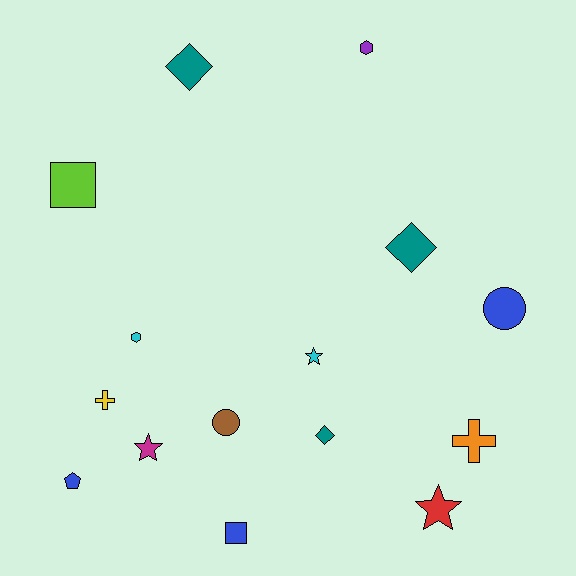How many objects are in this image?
There are 15 objects.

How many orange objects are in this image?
There is 1 orange object.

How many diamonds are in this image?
There are 3 diamonds.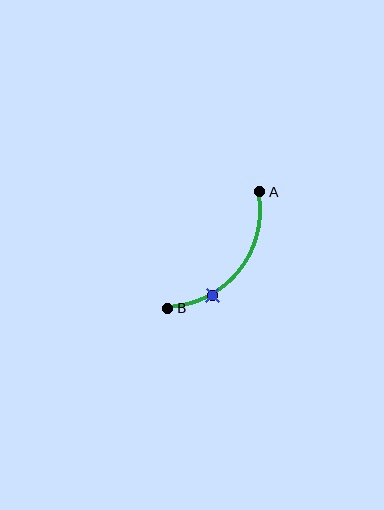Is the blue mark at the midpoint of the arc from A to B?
No. The blue mark lies on the arc but is closer to endpoint B. The arc midpoint would be at the point on the curve equidistant along the arc from both A and B.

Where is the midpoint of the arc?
The arc midpoint is the point on the curve farthest from the straight line joining A and B. It sits below and to the right of that line.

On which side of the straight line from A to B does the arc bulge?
The arc bulges below and to the right of the straight line connecting A and B.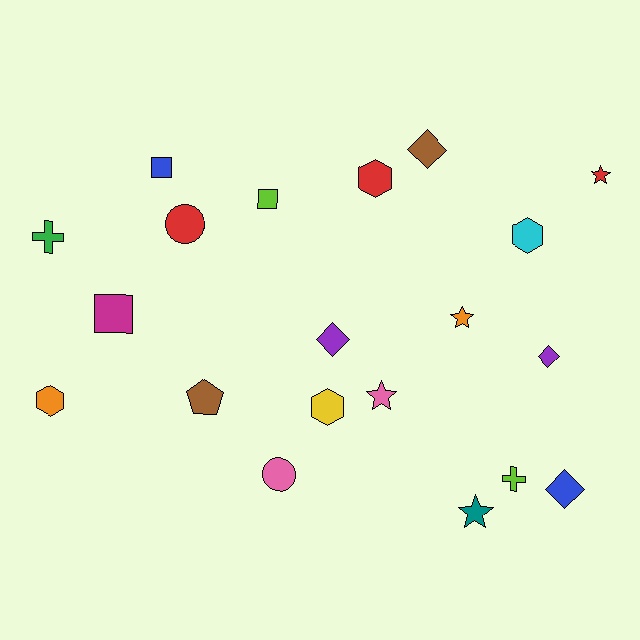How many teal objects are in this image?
There is 1 teal object.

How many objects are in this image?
There are 20 objects.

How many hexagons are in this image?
There are 4 hexagons.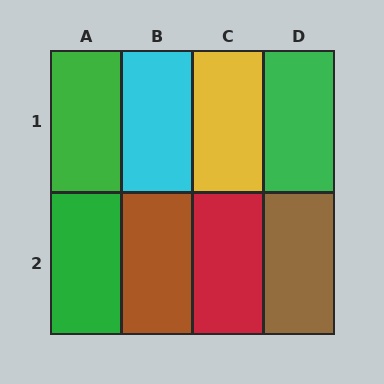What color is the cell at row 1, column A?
Green.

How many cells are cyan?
1 cell is cyan.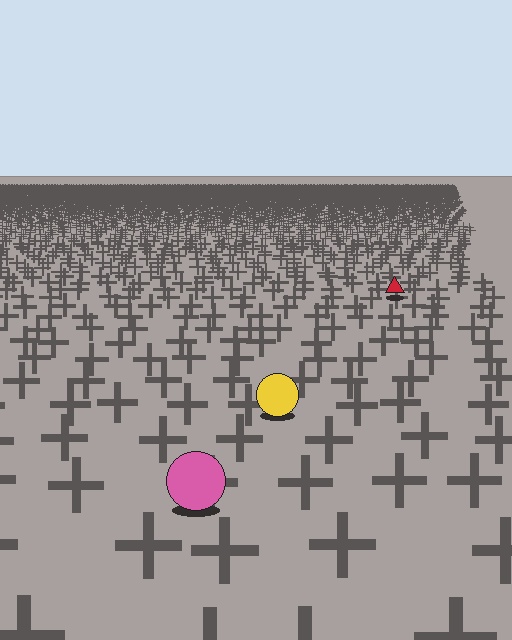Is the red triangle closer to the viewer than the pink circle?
No. The pink circle is closer — you can tell from the texture gradient: the ground texture is coarser near it.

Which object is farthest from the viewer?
The red triangle is farthest from the viewer. It appears smaller and the ground texture around it is denser.